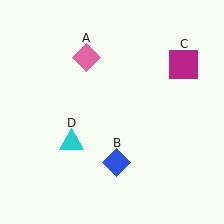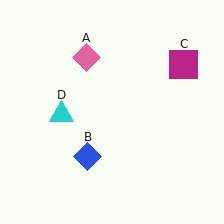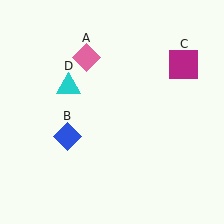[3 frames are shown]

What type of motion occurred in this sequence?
The blue diamond (object B), cyan triangle (object D) rotated clockwise around the center of the scene.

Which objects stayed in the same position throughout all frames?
Pink diamond (object A) and magenta square (object C) remained stationary.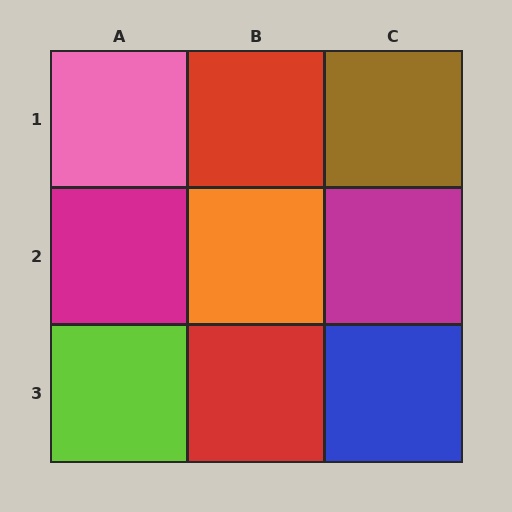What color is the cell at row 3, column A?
Lime.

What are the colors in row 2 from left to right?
Magenta, orange, magenta.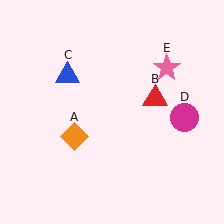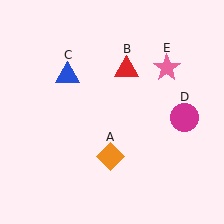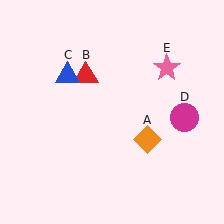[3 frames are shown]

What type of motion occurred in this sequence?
The orange diamond (object A), red triangle (object B) rotated counterclockwise around the center of the scene.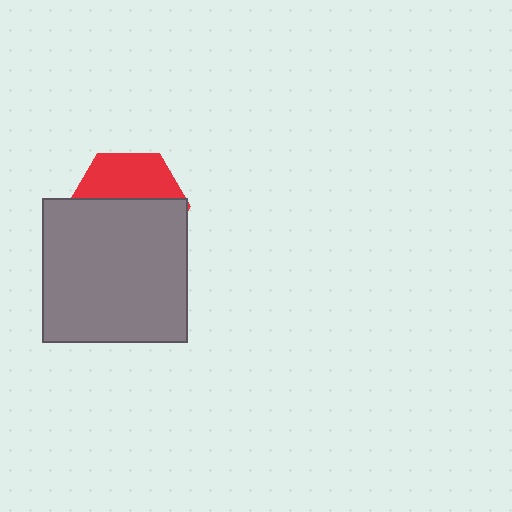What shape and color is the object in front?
The object in front is a gray square.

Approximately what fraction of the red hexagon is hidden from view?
Roughly 61% of the red hexagon is hidden behind the gray square.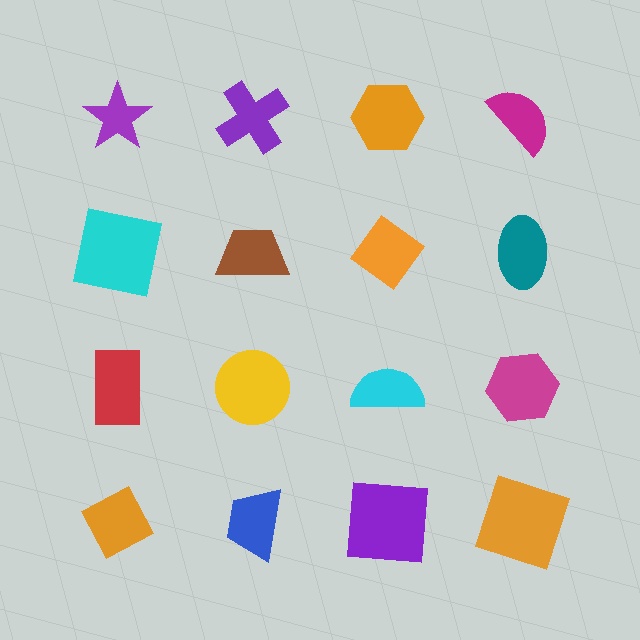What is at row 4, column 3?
A purple square.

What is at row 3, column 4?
A magenta hexagon.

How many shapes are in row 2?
4 shapes.